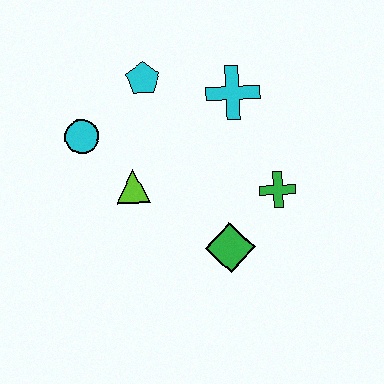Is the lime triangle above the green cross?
Yes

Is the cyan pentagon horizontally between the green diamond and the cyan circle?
Yes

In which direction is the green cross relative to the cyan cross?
The green cross is below the cyan cross.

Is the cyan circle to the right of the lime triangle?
No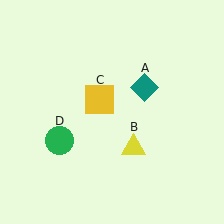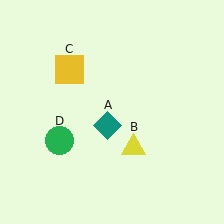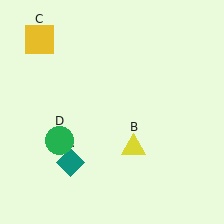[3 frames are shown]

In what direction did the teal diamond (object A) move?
The teal diamond (object A) moved down and to the left.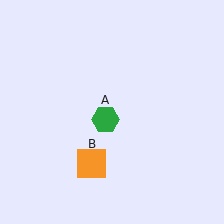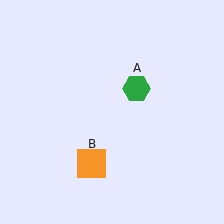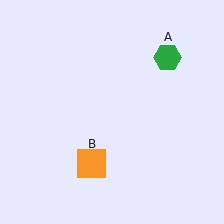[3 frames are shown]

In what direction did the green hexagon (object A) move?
The green hexagon (object A) moved up and to the right.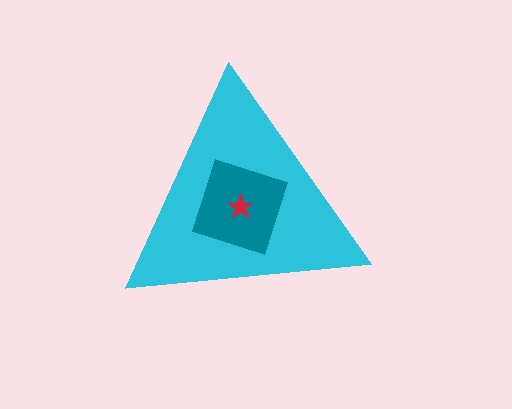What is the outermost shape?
The cyan triangle.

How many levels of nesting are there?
3.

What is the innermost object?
The red star.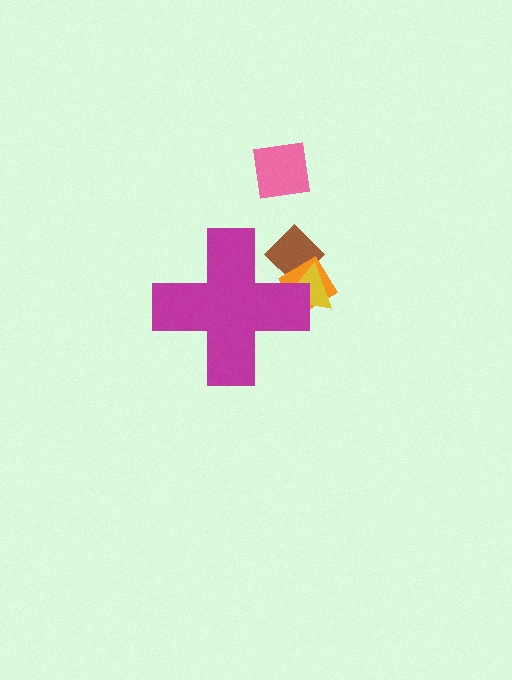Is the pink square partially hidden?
No, the pink square is fully visible.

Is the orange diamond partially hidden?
Yes, the orange diamond is partially hidden behind the magenta cross.